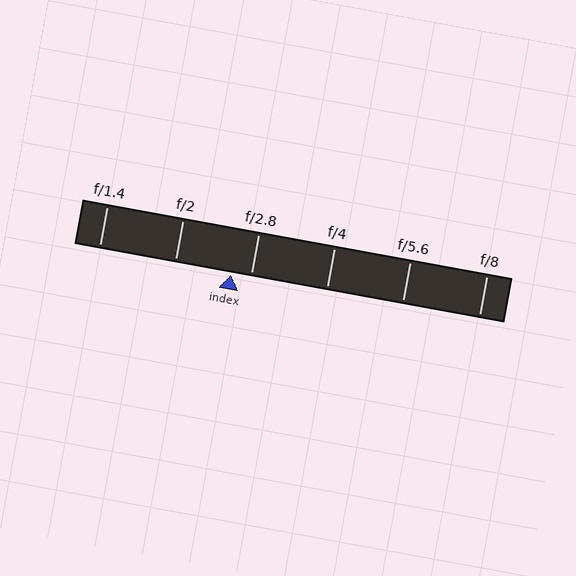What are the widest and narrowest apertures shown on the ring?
The widest aperture shown is f/1.4 and the narrowest is f/8.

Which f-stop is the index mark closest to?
The index mark is closest to f/2.8.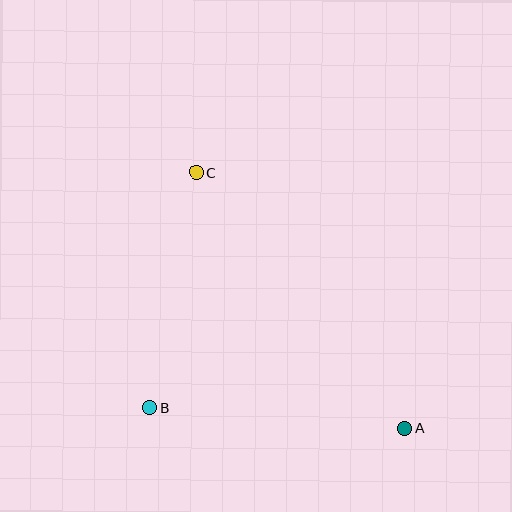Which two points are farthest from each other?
Points A and C are farthest from each other.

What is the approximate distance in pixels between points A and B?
The distance between A and B is approximately 256 pixels.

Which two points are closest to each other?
Points B and C are closest to each other.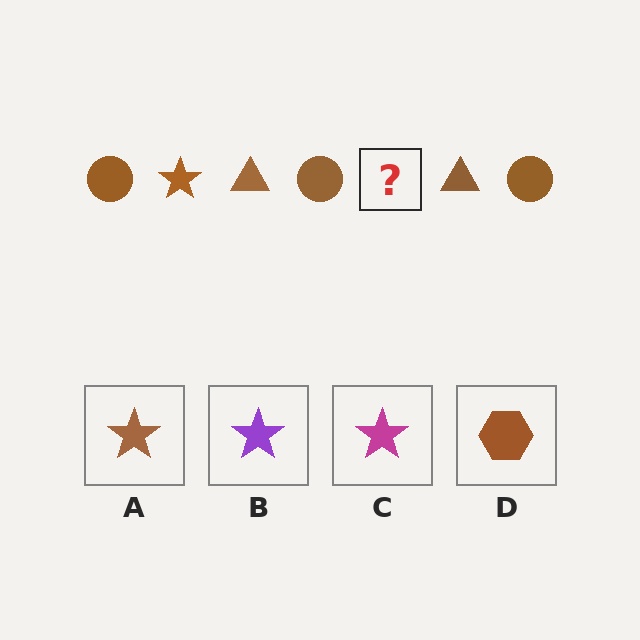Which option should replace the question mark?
Option A.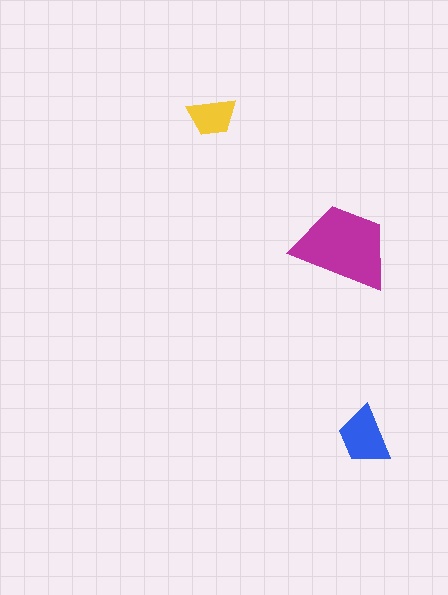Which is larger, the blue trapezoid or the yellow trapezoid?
The blue one.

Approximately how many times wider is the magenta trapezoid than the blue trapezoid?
About 1.5 times wider.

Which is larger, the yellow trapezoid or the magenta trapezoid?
The magenta one.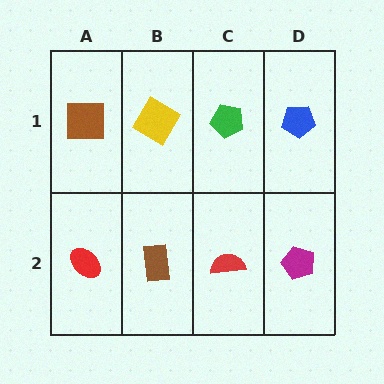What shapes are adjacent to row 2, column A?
A brown square (row 1, column A), a brown rectangle (row 2, column B).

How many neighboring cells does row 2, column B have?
3.